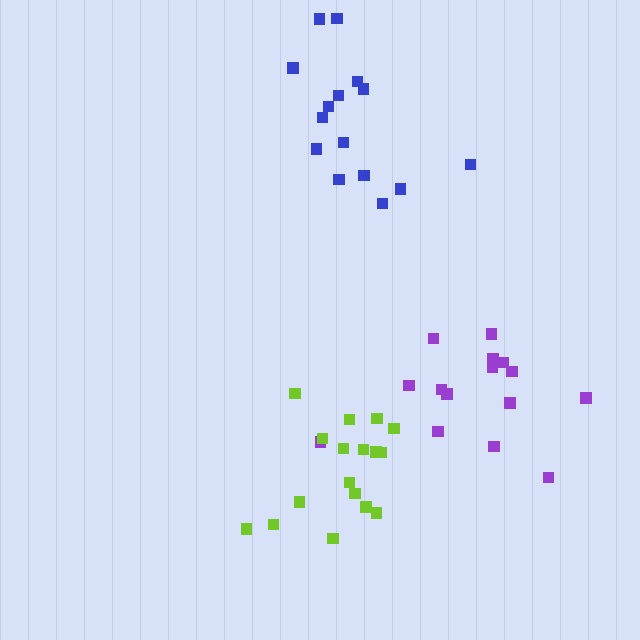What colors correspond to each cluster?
The clusters are colored: purple, lime, blue.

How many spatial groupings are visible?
There are 3 spatial groupings.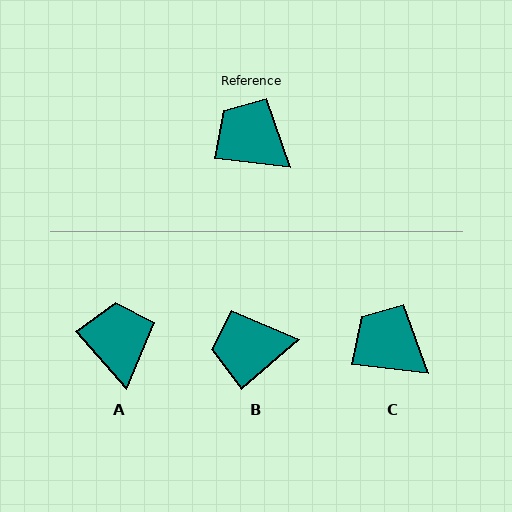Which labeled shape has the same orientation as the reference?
C.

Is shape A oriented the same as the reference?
No, it is off by about 43 degrees.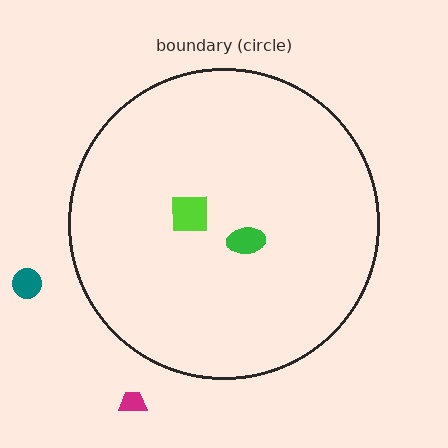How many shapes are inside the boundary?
2 inside, 2 outside.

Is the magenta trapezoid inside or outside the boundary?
Outside.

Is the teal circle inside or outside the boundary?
Outside.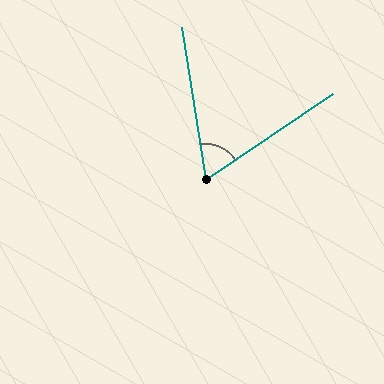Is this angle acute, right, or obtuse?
It is acute.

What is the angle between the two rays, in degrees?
Approximately 65 degrees.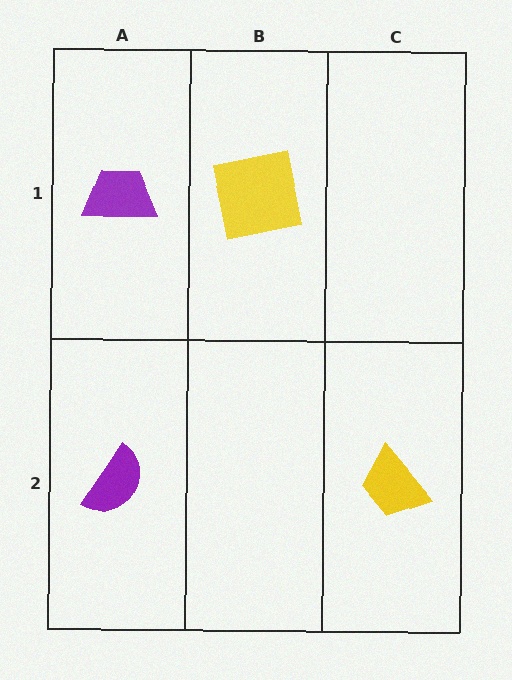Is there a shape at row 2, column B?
No, that cell is empty.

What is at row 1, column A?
A purple trapezoid.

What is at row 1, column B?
A yellow square.